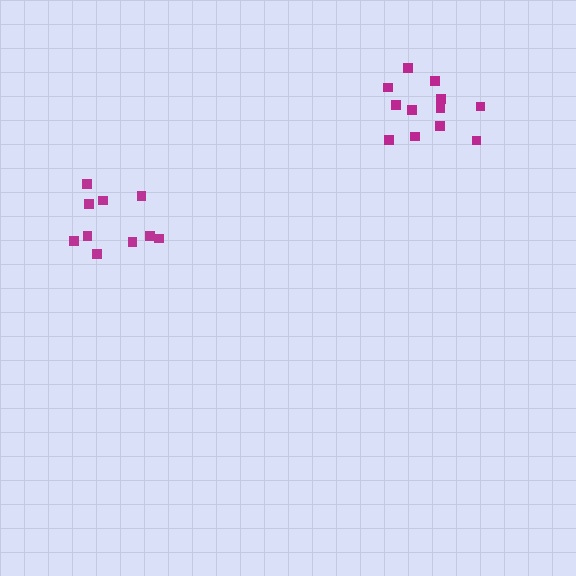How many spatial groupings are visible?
There are 2 spatial groupings.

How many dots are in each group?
Group 1: 12 dots, Group 2: 10 dots (22 total).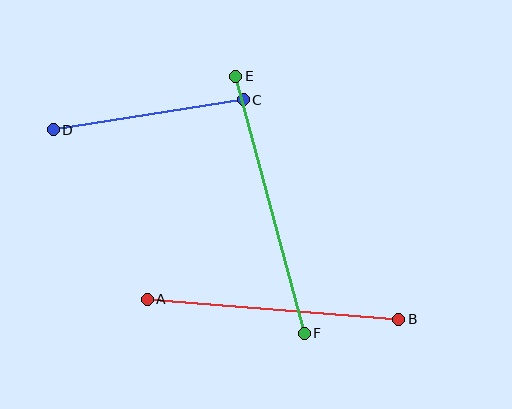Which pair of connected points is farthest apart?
Points E and F are farthest apart.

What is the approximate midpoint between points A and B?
The midpoint is at approximately (273, 309) pixels.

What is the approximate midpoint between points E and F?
The midpoint is at approximately (270, 205) pixels.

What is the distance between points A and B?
The distance is approximately 252 pixels.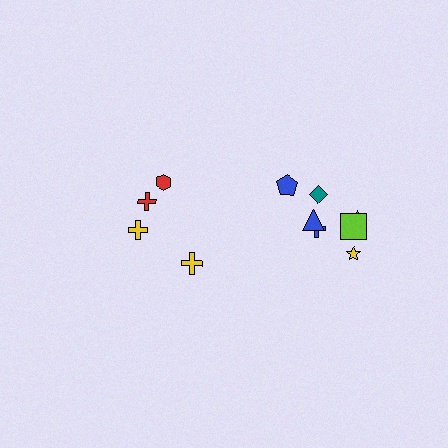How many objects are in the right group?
There are 7 objects.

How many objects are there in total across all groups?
There are 11 objects.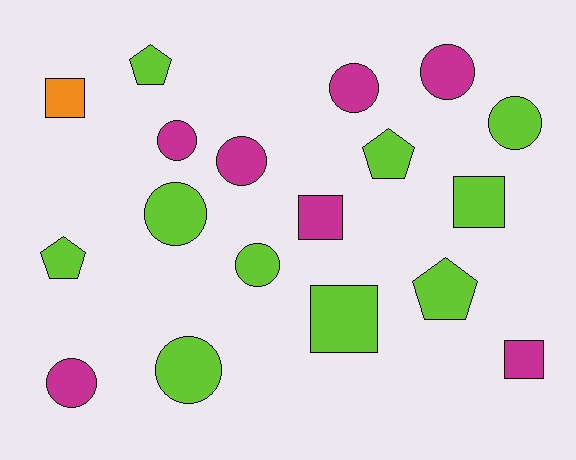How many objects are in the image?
There are 18 objects.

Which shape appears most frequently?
Circle, with 9 objects.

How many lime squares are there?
There are 2 lime squares.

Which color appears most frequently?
Lime, with 10 objects.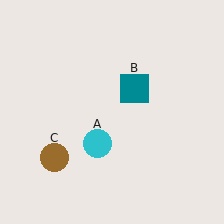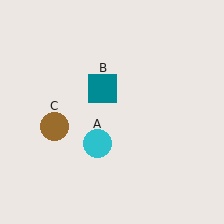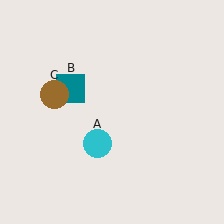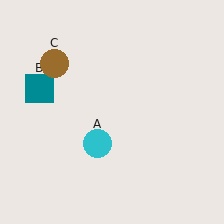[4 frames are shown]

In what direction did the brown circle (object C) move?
The brown circle (object C) moved up.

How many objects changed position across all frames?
2 objects changed position: teal square (object B), brown circle (object C).